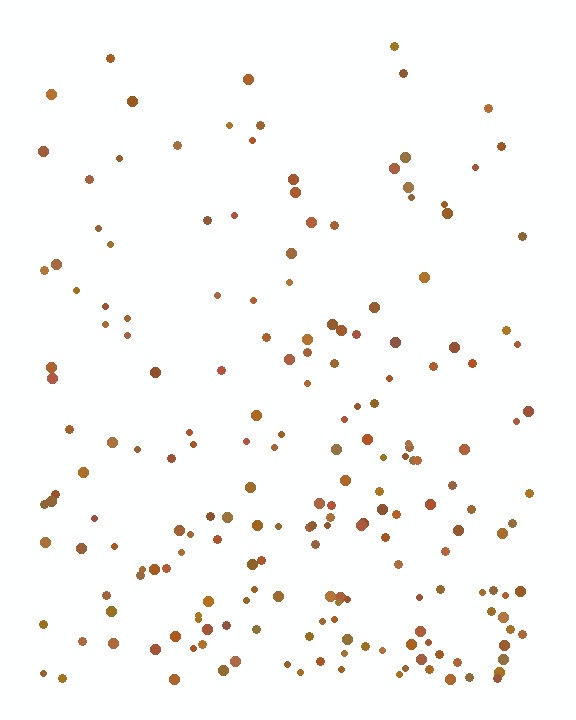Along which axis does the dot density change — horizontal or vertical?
Vertical.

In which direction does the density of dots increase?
From top to bottom, with the bottom side densest.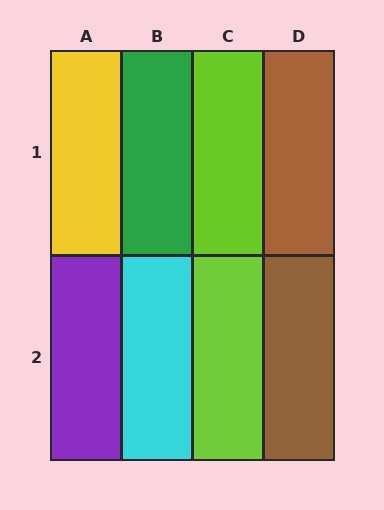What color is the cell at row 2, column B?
Cyan.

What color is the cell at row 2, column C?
Lime.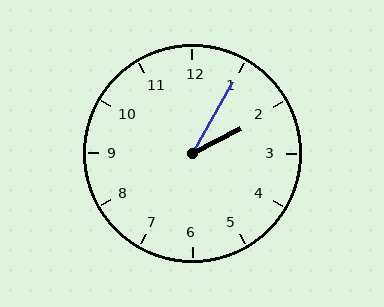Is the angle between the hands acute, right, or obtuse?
It is acute.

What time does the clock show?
2:05.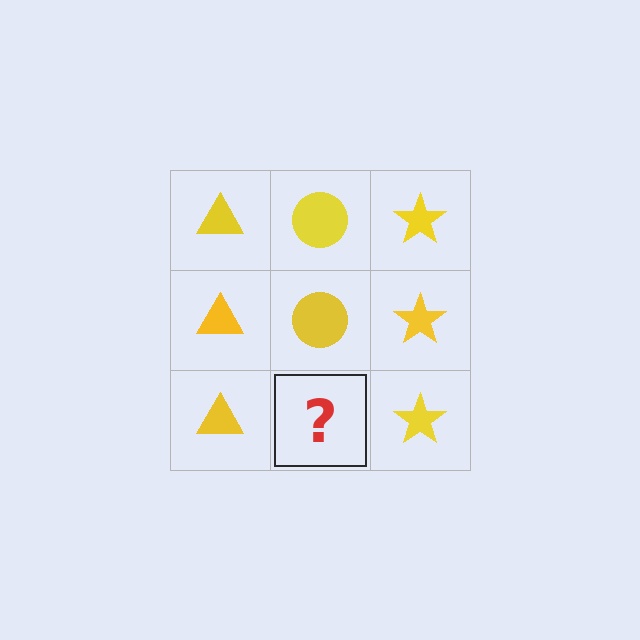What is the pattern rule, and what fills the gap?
The rule is that each column has a consistent shape. The gap should be filled with a yellow circle.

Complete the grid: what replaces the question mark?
The question mark should be replaced with a yellow circle.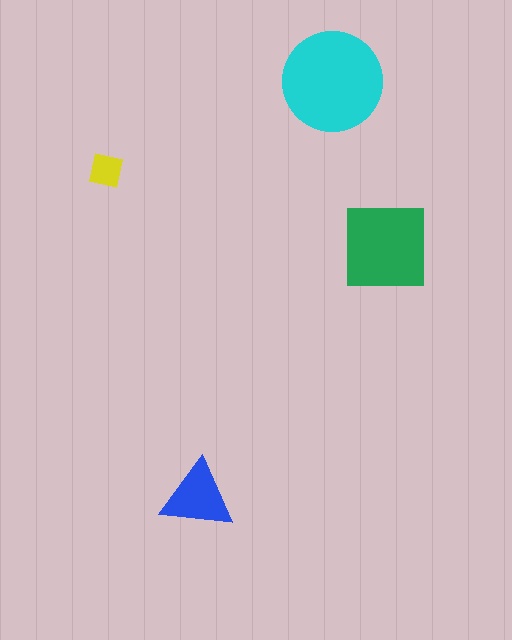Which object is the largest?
The cyan circle.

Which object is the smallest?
The yellow square.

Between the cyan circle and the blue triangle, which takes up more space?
The cyan circle.